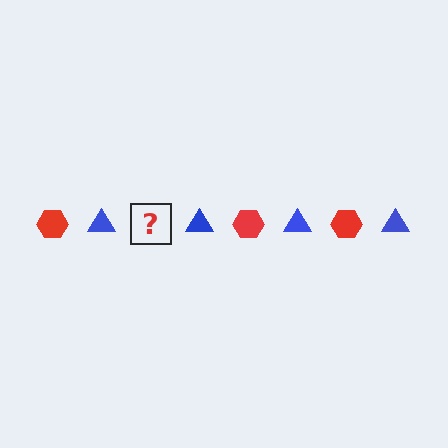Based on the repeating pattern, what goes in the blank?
The blank should be a red hexagon.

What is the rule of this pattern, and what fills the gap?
The rule is that the pattern alternates between red hexagon and blue triangle. The gap should be filled with a red hexagon.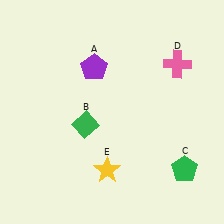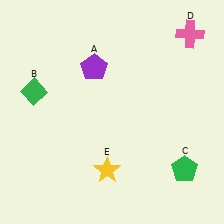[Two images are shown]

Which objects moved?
The objects that moved are: the green diamond (B), the pink cross (D).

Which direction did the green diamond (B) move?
The green diamond (B) moved left.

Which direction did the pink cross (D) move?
The pink cross (D) moved up.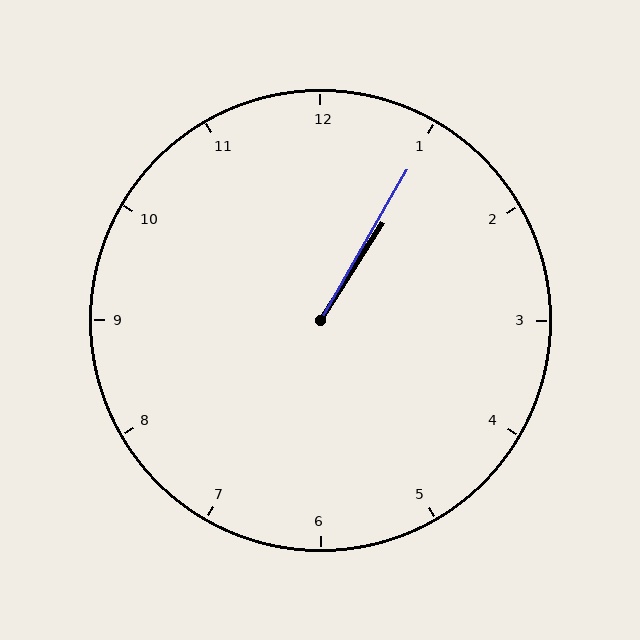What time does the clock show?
1:05.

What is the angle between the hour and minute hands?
Approximately 2 degrees.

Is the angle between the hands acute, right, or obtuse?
It is acute.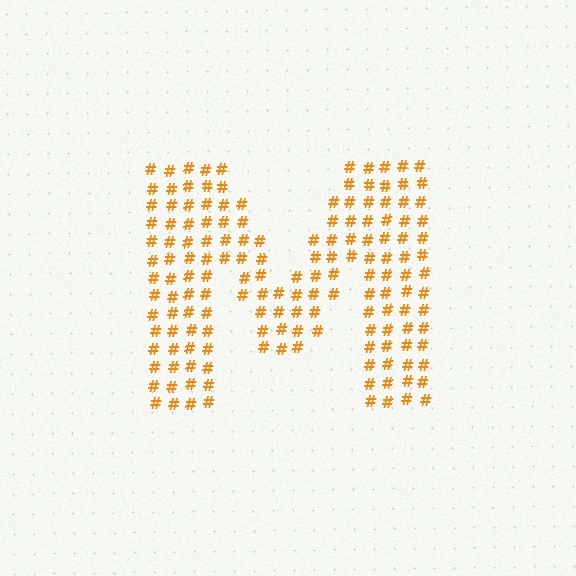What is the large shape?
The large shape is the letter M.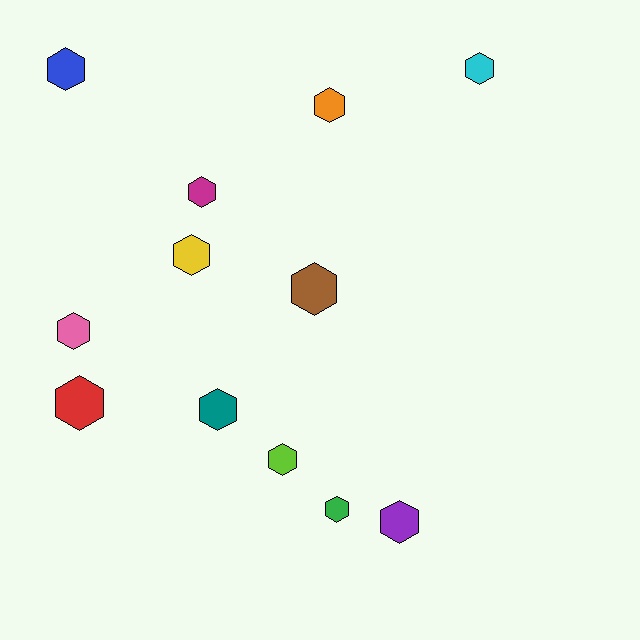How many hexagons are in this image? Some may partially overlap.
There are 12 hexagons.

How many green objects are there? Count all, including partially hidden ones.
There is 1 green object.